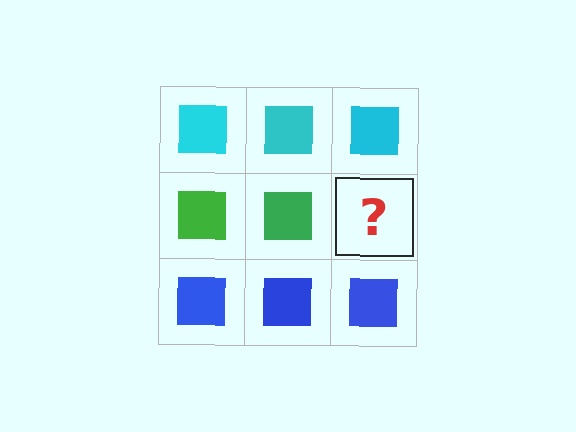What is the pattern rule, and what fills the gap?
The rule is that each row has a consistent color. The gap should be filled with a green square.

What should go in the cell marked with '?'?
The missing cell should contain a green square.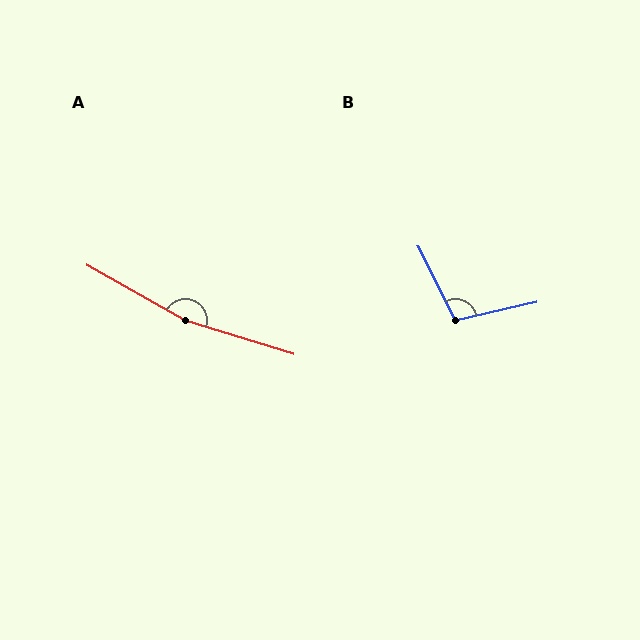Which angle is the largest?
A, at approximately 168 degrees.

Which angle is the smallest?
B, at approximately 104 degrees.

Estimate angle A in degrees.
Approximately 168 degrees.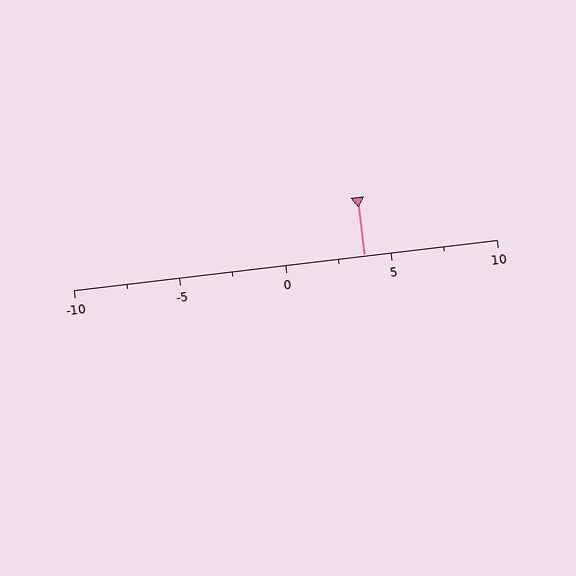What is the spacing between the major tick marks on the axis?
The major ticks are spaced 5 apart.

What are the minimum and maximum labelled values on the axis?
The axis runs from -10 to 10.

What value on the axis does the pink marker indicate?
The marker indicates approximately 3.8.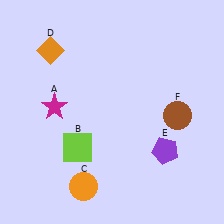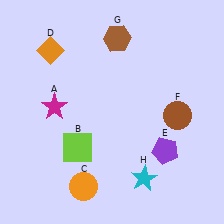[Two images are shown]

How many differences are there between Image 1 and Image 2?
There are 2 differences between the two images.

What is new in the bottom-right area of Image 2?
A cyan star (H) was added in the bottom-right area of Image 2.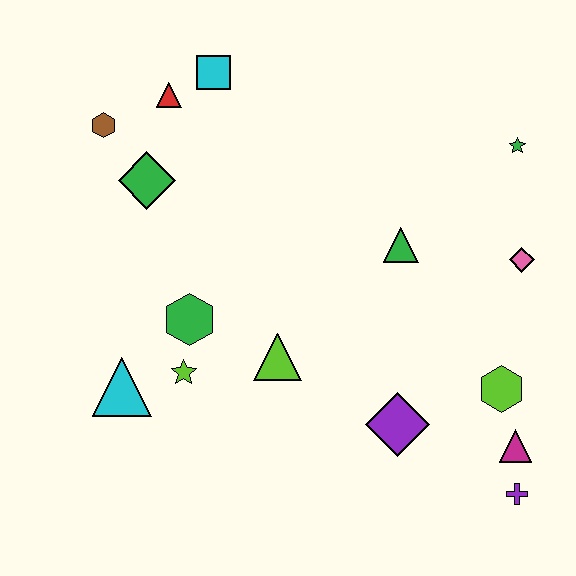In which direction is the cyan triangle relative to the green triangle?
The cyan triangle is to the left of the green triangle.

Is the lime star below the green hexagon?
Yes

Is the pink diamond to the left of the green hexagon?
No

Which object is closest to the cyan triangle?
The lime star is closest to the cyan triangle.